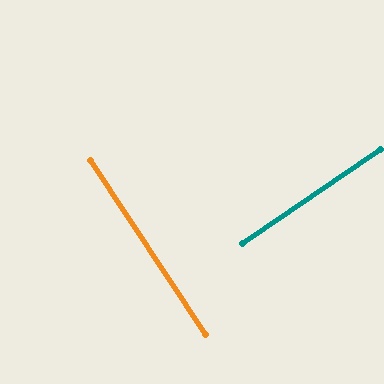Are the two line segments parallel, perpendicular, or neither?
Perpendicular — they meet at approximately 89°.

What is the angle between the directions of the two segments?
Approximately 89 degrees.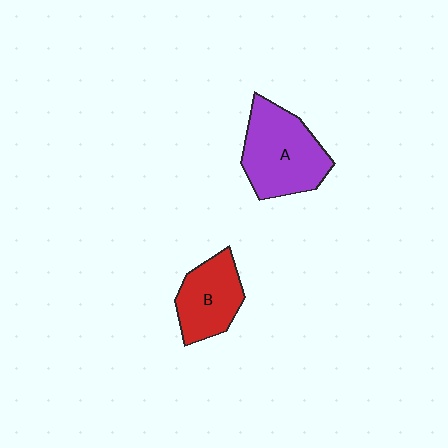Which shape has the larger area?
Shape A (purple).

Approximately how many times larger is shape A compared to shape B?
Approximately 1.4 times.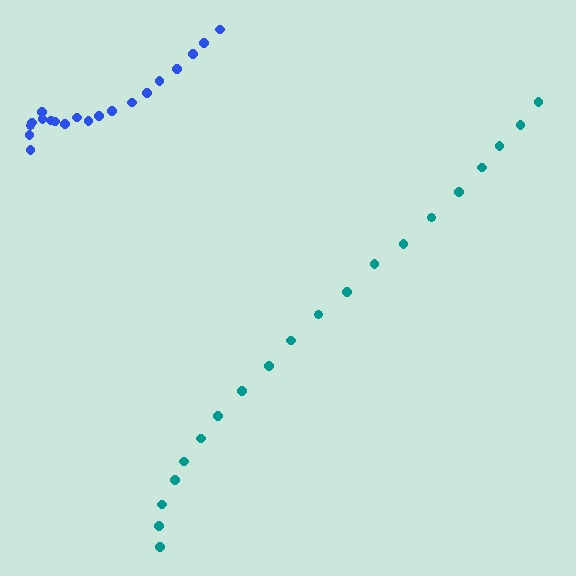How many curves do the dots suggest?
There are 2 distinct paths.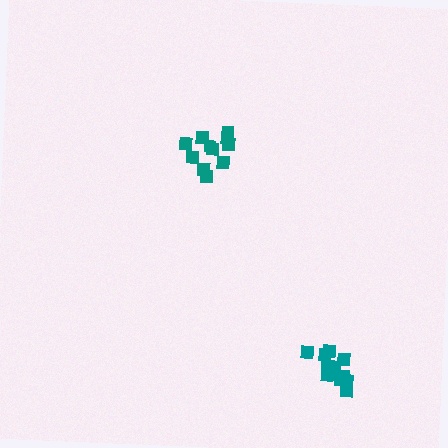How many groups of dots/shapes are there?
There are 2 groups.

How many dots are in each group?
Group 1: 14 dots, Group 2: 11 dots (25 total).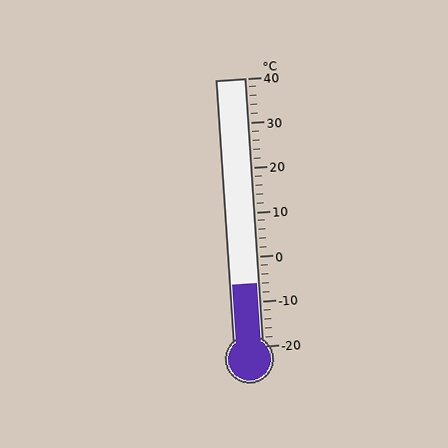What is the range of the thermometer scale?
The thermometer scale ranges from -20°C to 40°C.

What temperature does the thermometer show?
The thermometer shows approximately -6°C.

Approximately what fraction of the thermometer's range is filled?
The thermometer is filled to approximately 25% of its range.